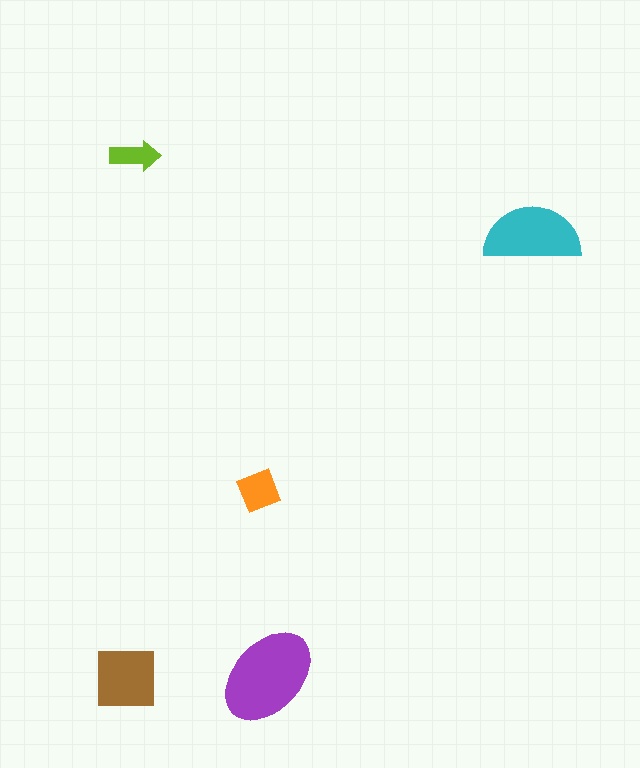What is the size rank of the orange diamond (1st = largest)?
4th.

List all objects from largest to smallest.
The purple ellipse, the cyan semicircle, the brown square, the orange diamond, the lime arrow.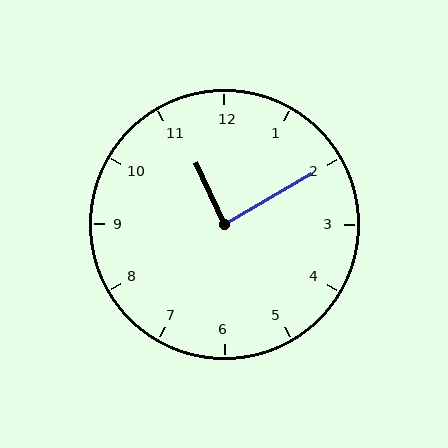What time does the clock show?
11:10.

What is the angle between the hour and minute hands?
Approximately 85 degrees.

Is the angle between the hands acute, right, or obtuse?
It is right.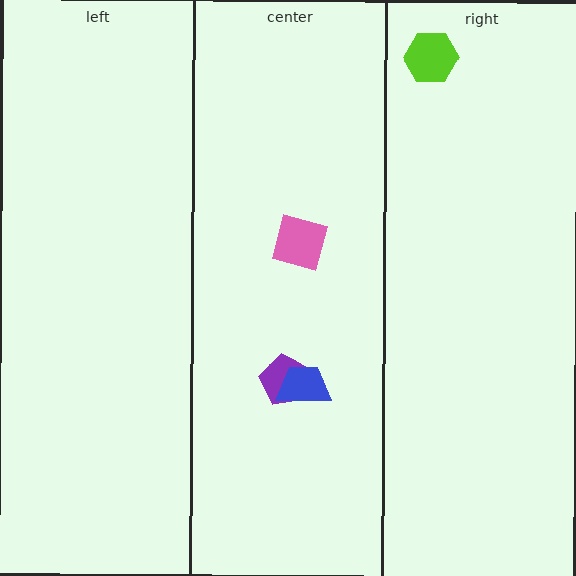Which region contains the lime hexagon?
The right region.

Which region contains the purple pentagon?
The center region.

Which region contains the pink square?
The center region.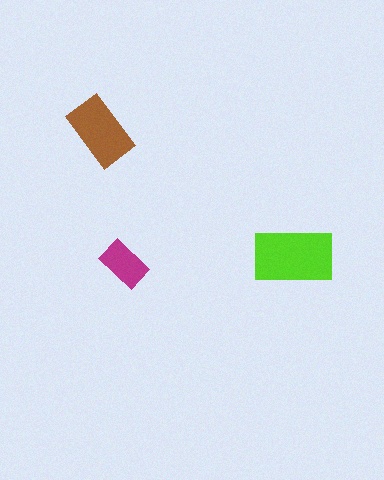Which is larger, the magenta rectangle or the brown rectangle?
The brown one.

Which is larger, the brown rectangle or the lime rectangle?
The lime one.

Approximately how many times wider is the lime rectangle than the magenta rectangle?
About 1.5 times wider.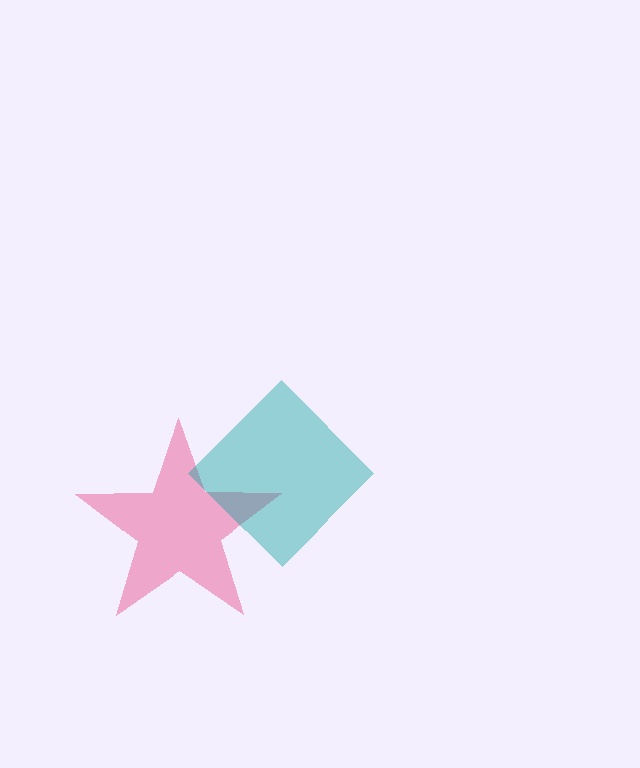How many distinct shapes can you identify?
There are 2 distinct shapes: a pink star, a teal diamond.